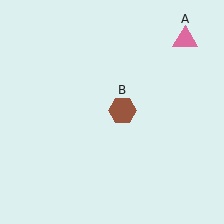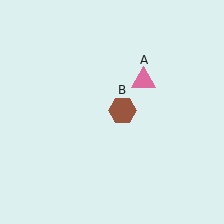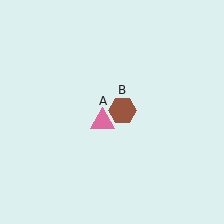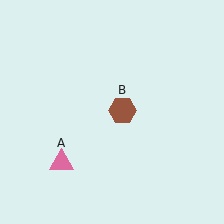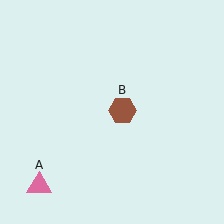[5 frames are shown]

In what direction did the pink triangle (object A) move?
The pink triangle (object A) moved down and to the left.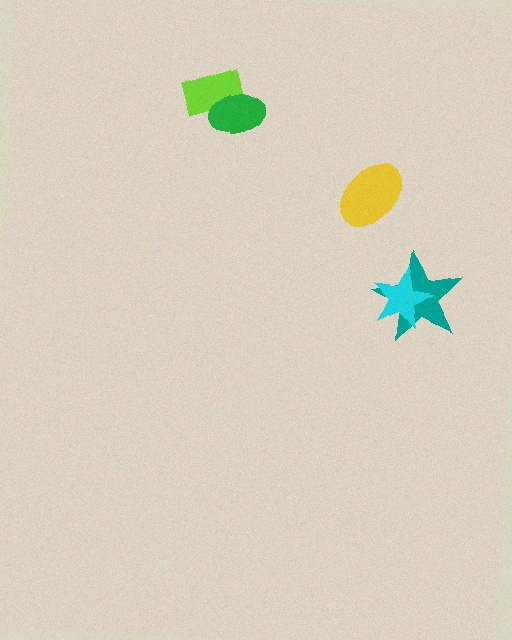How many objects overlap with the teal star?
1 object overlaps with the teal star.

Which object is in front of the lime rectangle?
The green ellipse is in front of the lime rectangle.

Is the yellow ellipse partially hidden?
No, no other shape covers it.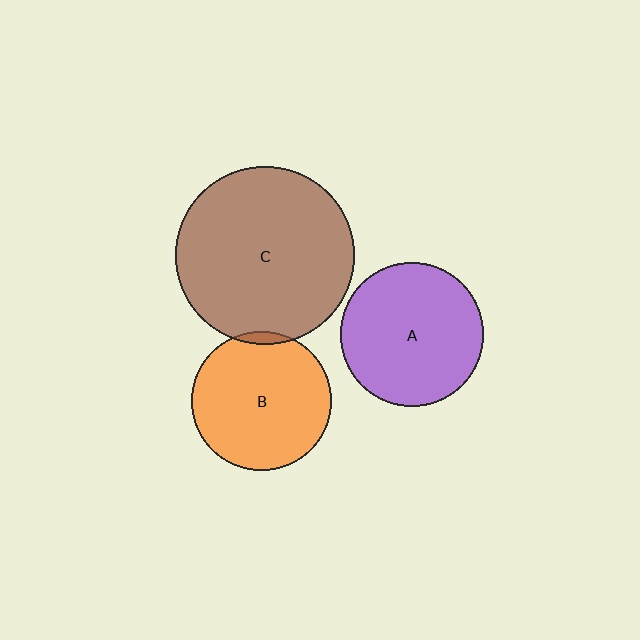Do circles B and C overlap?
Yes.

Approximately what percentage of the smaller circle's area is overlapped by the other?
Approximately 5%.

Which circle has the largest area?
Circle C (brown).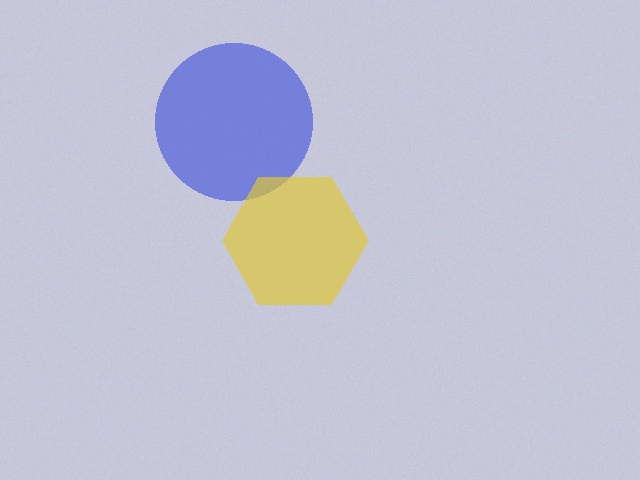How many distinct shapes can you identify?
There are 2 distinct shapes: a blue circle, a yellow hexagon.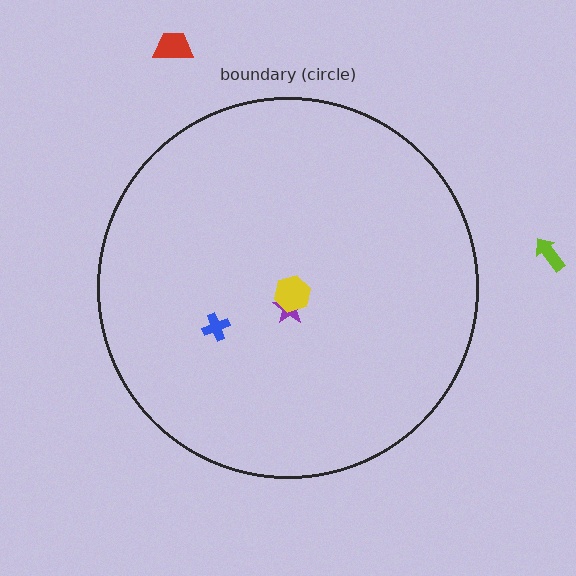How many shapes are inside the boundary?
3 inside, 2 outside.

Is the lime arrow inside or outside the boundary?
Outside.